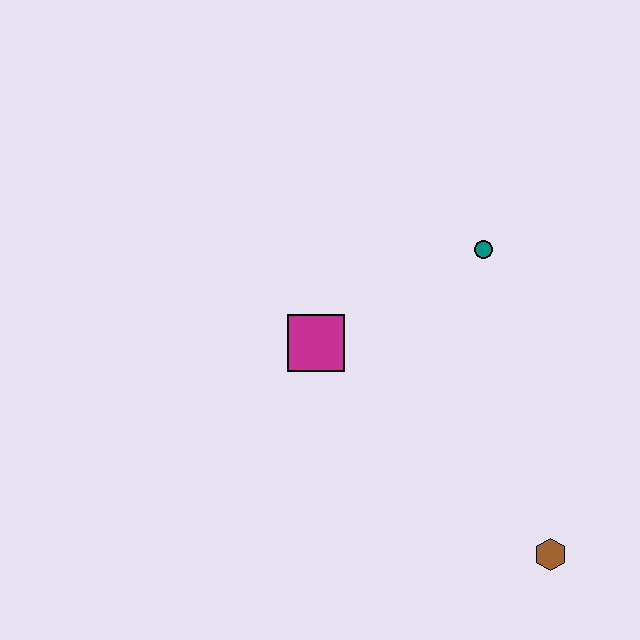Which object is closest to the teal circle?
The magenta square is closest to the teal circle.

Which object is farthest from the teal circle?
The brown hexagon is farthest from the teal circle.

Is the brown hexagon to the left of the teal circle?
No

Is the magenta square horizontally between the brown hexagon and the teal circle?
No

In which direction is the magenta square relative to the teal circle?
The magenta square is to the left of the teal circle.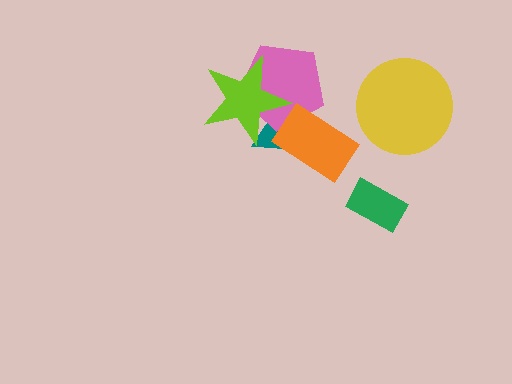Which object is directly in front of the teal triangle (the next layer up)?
The pink pentagon is directly in front of the teal triangle.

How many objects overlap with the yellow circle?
0 objects overlap with the yellow circle.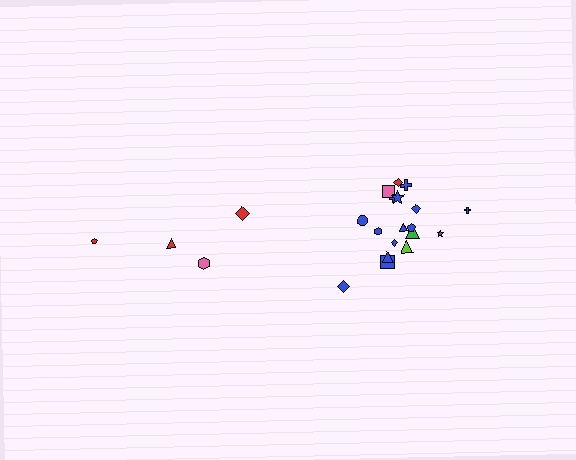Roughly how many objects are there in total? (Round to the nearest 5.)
Roughly 20 objects in total.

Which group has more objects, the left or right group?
The right group.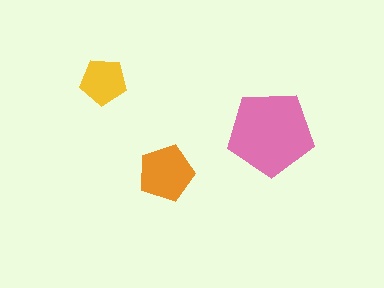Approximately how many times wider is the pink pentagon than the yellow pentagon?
About 2 times wider.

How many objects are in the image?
There are 3 objects in the image.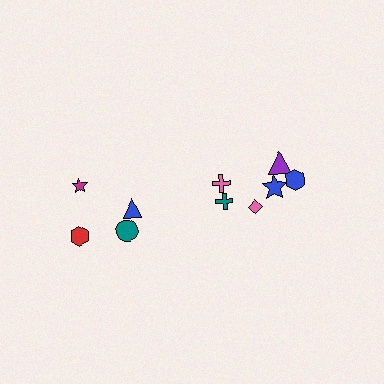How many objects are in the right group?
There are 6 objects.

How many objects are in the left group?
There are 4 objects.